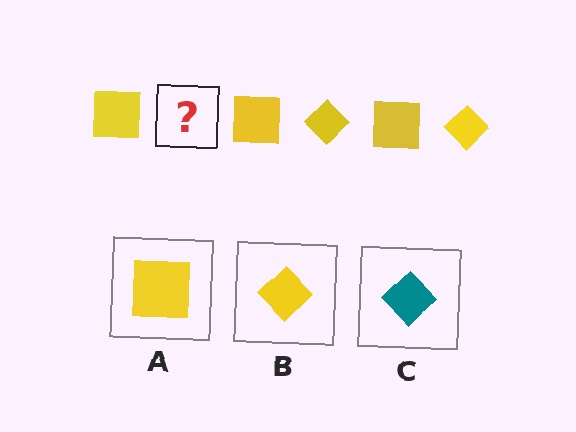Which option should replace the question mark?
Option B.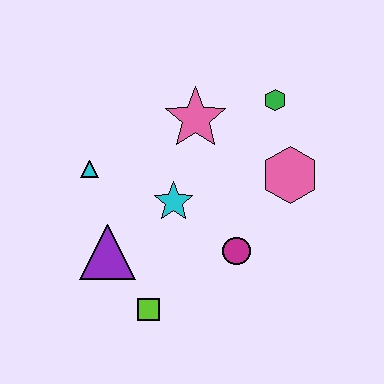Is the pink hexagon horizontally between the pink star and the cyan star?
No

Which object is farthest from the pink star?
The lime square is farthest from the pink star.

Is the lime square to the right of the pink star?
No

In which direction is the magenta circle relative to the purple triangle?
The magenta circle is to the right of the purple triangle.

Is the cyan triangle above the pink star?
No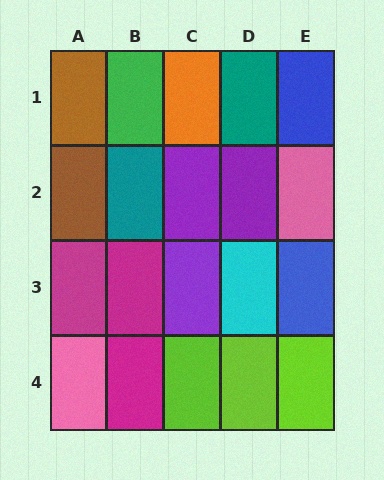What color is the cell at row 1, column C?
Orange.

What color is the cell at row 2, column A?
Brown.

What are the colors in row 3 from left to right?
Magenta, magenta, purple, cyan, blue.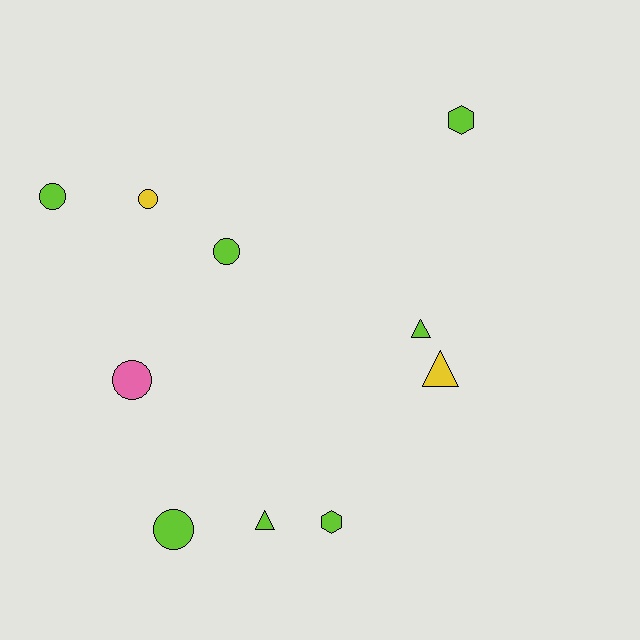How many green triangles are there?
There are no green triangles.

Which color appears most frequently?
Lime, with 7 objects.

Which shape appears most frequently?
Circle, with 5 objects.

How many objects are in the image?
There are 10 objects.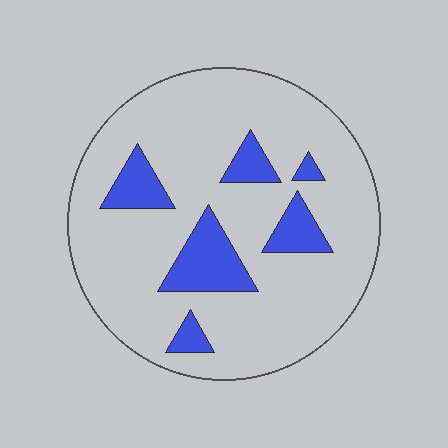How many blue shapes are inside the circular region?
6.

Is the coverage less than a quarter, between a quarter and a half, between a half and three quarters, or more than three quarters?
Less than a quarter.